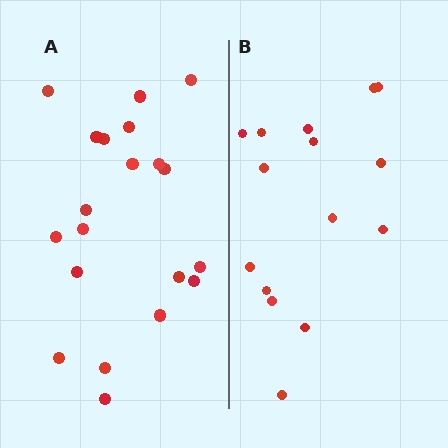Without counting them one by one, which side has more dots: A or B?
Region A (the left region) has more dots.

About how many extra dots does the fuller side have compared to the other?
Region A has about 5 more dots than region B.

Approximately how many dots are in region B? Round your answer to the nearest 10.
About 20 dots. (The exact count is 15, which rounds to 20.)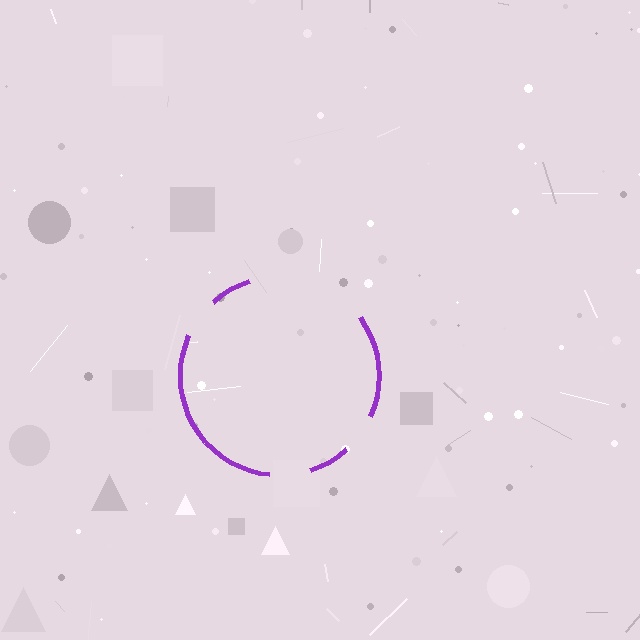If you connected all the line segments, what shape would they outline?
They would outline a circle.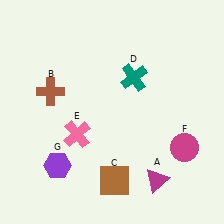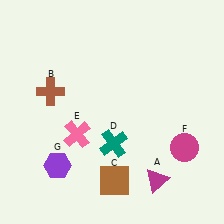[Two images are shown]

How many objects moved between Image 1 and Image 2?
1 object moved between the two images.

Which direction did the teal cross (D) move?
The teal cross (D) moved down.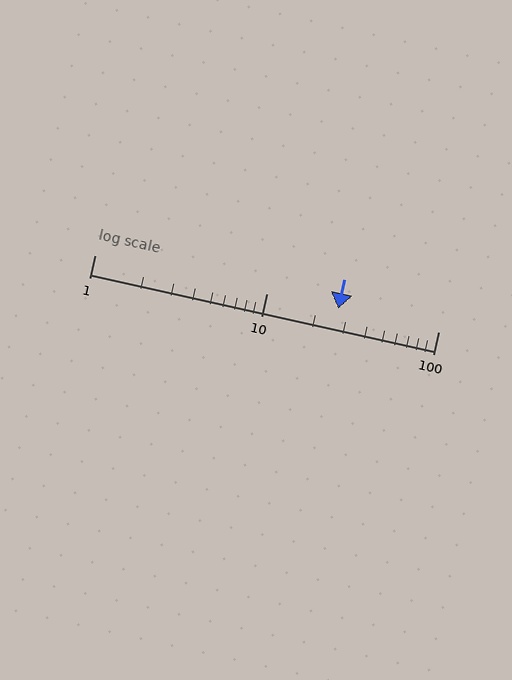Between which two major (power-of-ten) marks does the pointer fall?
The pointer is between 10 and 100.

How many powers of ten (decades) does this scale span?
The scale spans 2 decades, from 1 to 100.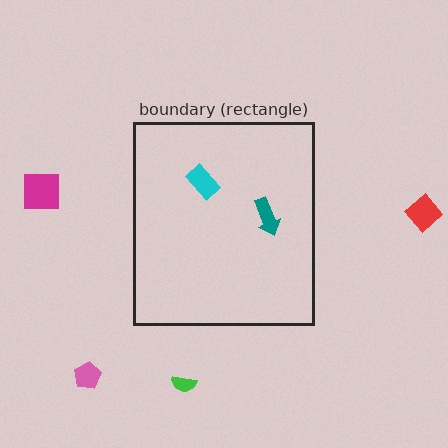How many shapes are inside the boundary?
2 inside, 4 outside.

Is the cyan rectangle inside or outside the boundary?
Inside.